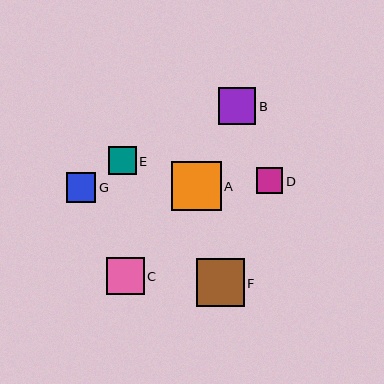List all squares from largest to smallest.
From largest to smallest: A, F, C, B, G, E, D.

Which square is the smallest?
Square D is the smallest with a size of approximately 26 pixels.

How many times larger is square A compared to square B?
Square A is approximately 1.3 times the size of square B.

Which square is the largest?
Square A is the largest with a size of approximately 49 pixels.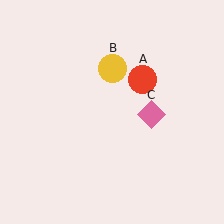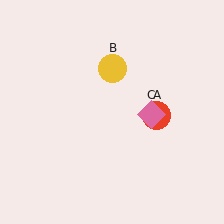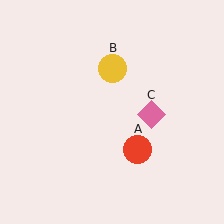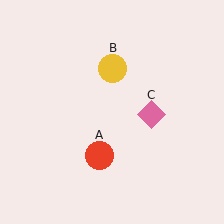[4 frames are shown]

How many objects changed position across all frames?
1 object changed position: red circle (object A).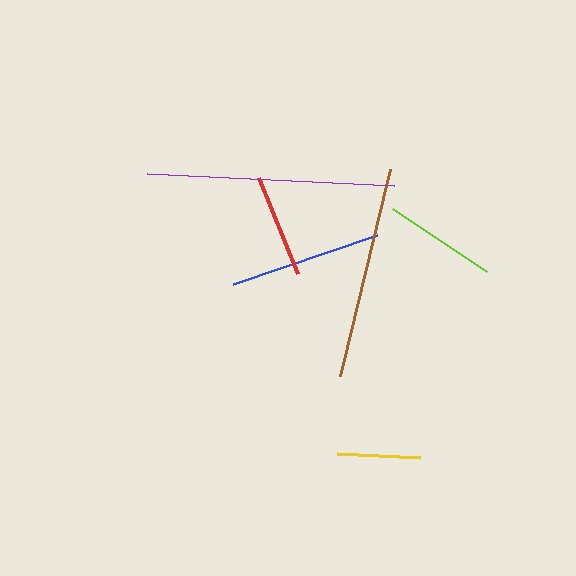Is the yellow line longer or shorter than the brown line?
The brown line is longer than the yellow line.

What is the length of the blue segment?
The blue segment is approximately 152 pixels long.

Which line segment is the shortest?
The yellow line is the shortest at approximately 84 pixels.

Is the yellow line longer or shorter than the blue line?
The blue line is longer than the yellow line.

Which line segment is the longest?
The purple line is the longest at approximately 248 pixels.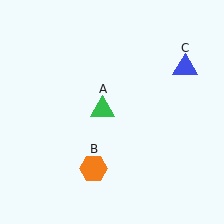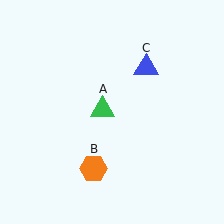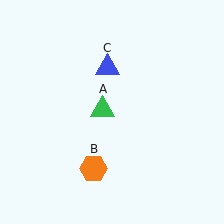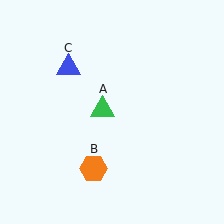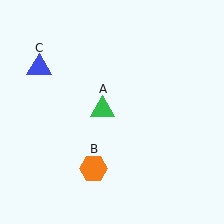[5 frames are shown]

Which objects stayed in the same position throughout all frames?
Green triangle (object A) and orange hexagon (object B) remained stationary.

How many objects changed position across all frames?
1 object changed position: blue triangle (object C).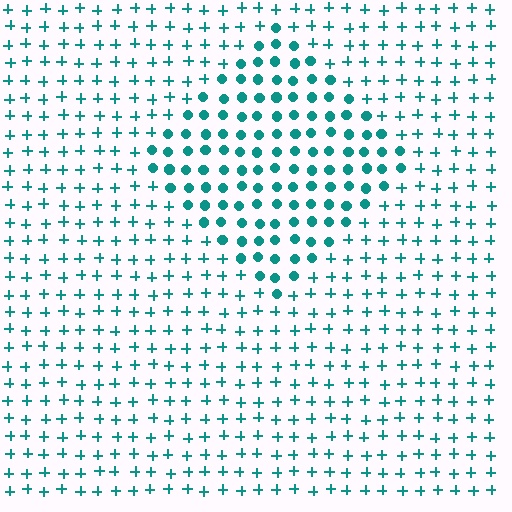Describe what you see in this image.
The image is filled with small teal elements arranged in a uniform grid. A diamond-shaped region contains circles, while the surrounding area contains plus signs. The boundary is defined purely by the change in element shape.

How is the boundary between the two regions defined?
The boundary is defined by a change in element shape: circles inside vs. plus signs outside. All elements share the same color and spacing.